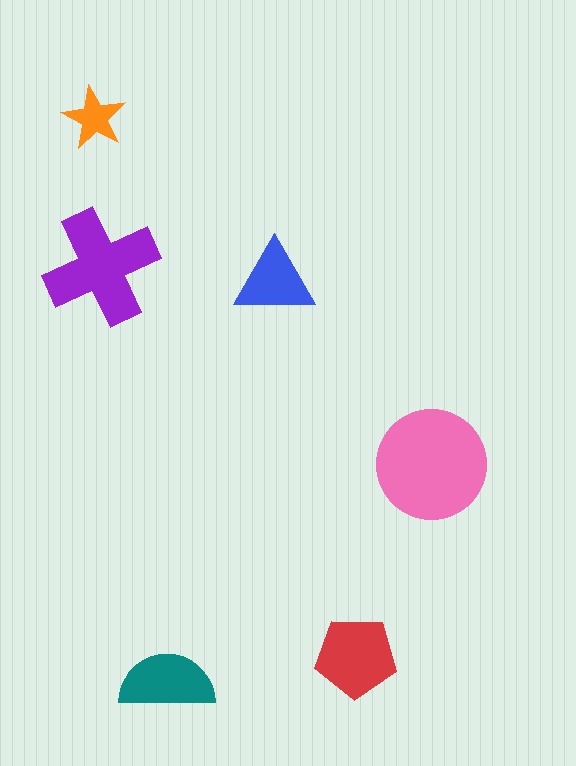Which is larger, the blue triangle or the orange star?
The blue triangle.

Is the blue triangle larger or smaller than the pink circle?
Smaller.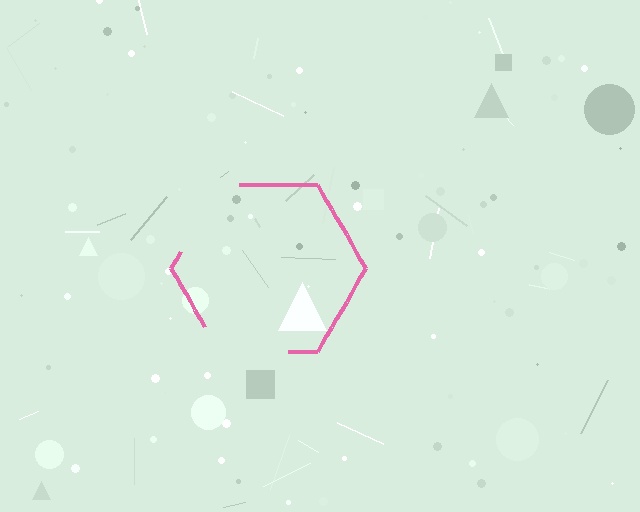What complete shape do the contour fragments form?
The contour fragments form a hexagon.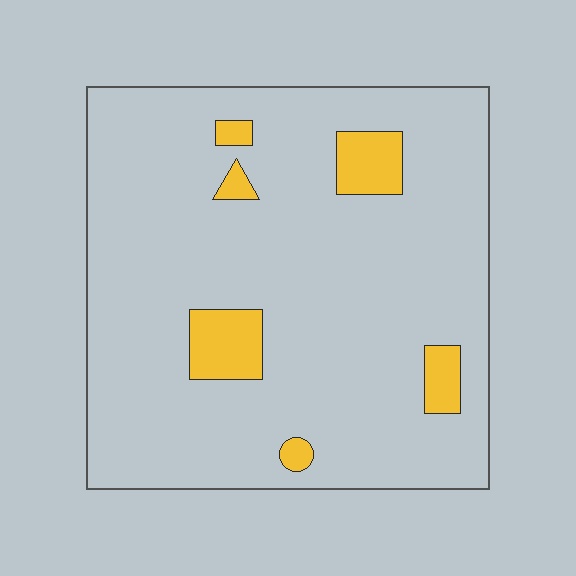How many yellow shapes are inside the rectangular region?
6.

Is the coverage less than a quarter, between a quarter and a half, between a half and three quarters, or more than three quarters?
Less than a quarter.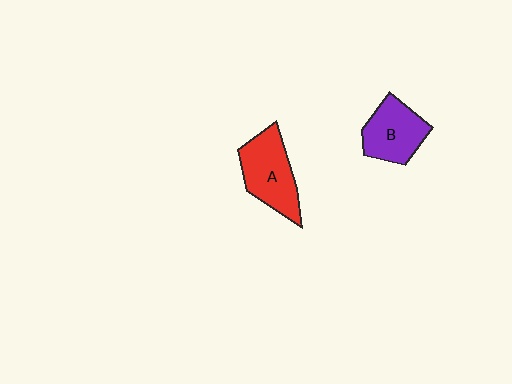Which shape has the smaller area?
Shape B (purple).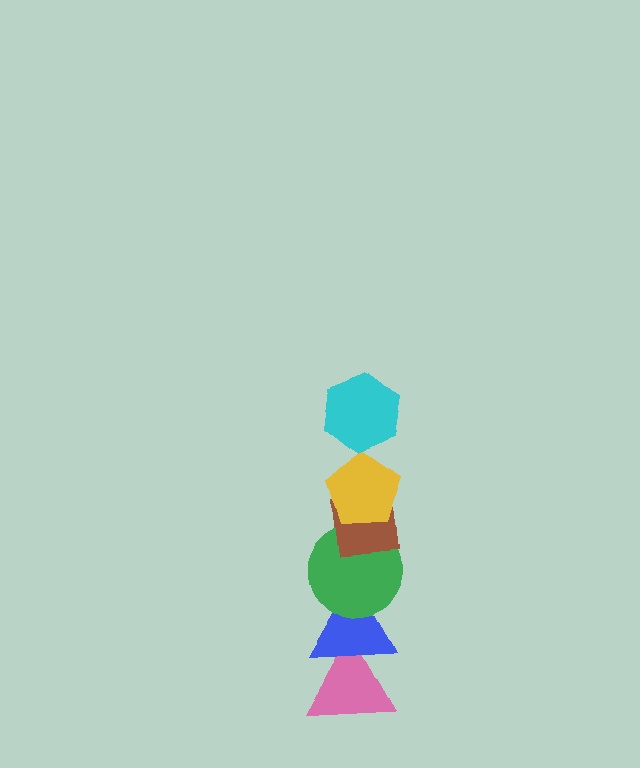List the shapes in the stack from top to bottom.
From top to bottom: the cyan hexagon, the yellow pentagon, the brown square, the green circle, the blue triangle, the pink triangle.